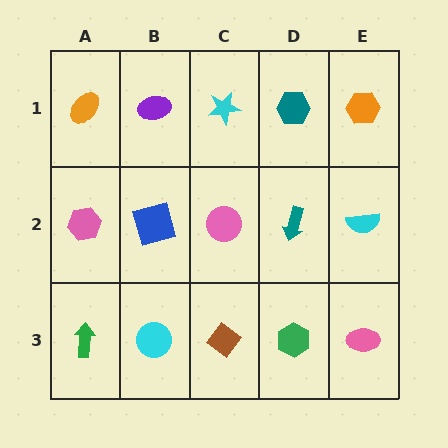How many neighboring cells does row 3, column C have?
3.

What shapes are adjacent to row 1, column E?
A cyan semicircle (row 2, column E), a teal hexagon (row 1, column D).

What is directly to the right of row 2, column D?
A cyan semicircle.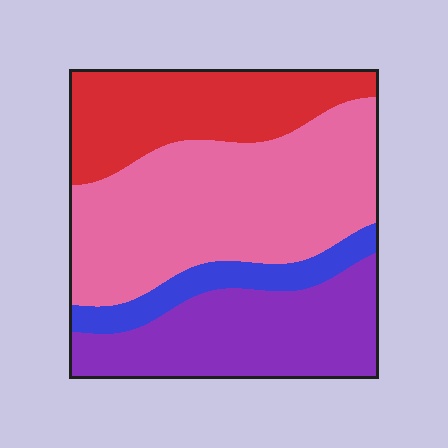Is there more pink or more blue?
Pink.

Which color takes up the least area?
Blue, at roughly 10%.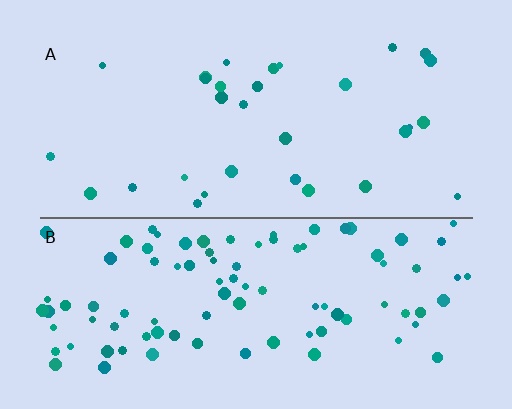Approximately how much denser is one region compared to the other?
Approximately 3.1× — region B over region A.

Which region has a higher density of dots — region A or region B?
B (the bottom).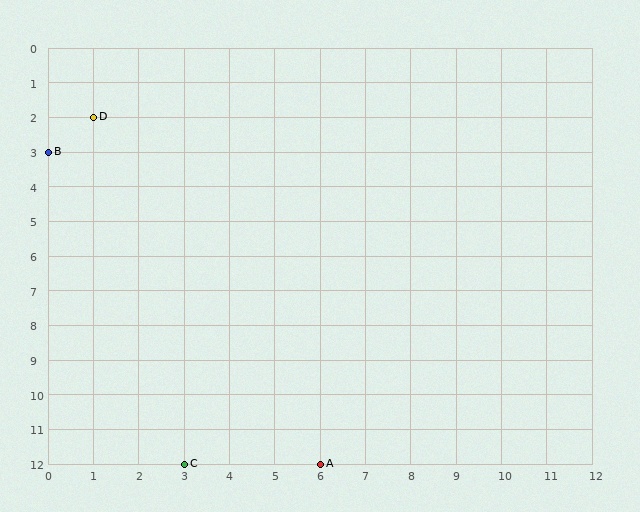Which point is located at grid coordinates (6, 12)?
Point A is at (6, 12).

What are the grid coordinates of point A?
Point A is at grid coordinates (6, 12).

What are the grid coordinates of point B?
Point B is at grid coordinates (0, 3).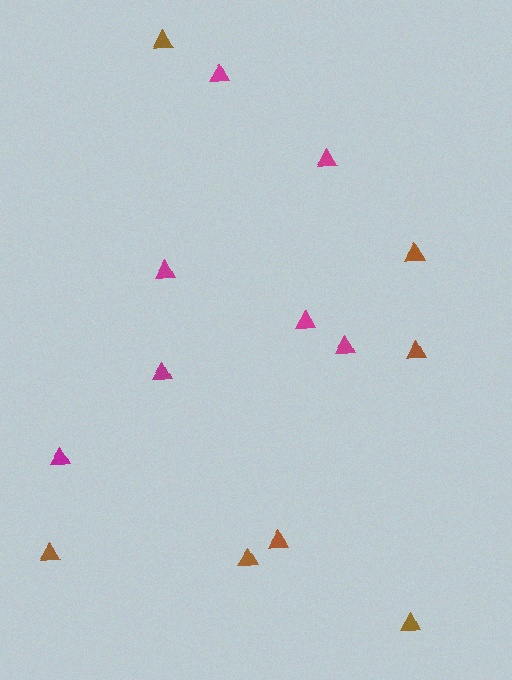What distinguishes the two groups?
There are 2 groups: one group of brown triangles (7) and one group of magenta triangles (7).